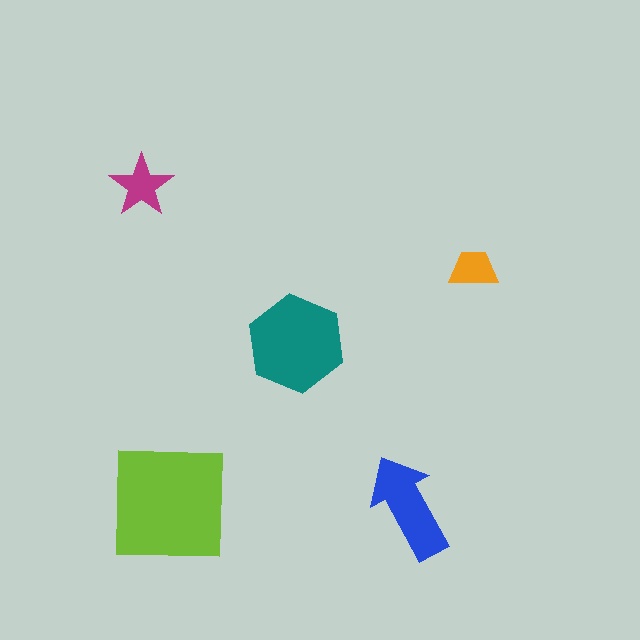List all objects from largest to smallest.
The lime square, the teal hexagon, the blue arrow, the magenta star, the orange trapezoid.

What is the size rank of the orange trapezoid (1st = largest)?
5th.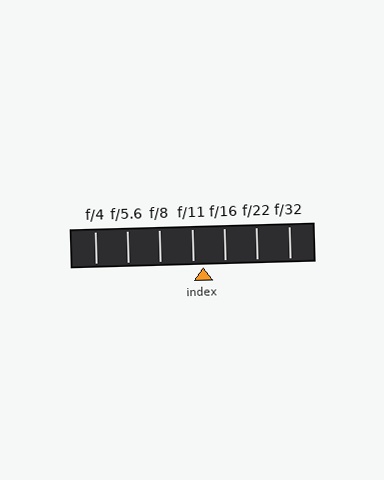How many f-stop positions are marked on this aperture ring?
There are 7 f-stop positions marked.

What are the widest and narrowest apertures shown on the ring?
The widest aperture shown is f/4 and the narrowest is f/32.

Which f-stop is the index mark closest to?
The index mark is closest to f/11.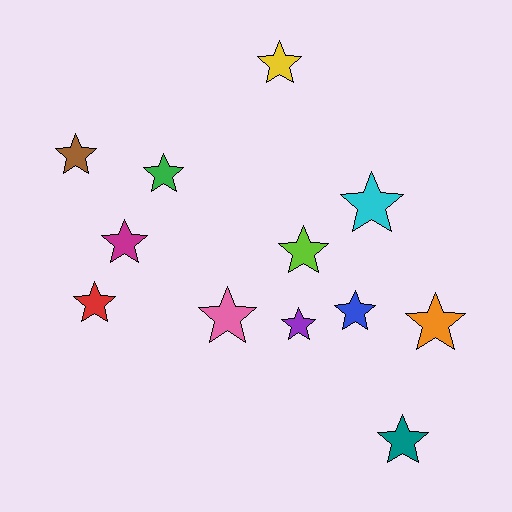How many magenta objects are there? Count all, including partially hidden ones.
There is 1 magenta object.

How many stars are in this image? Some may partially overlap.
There are 12 stars.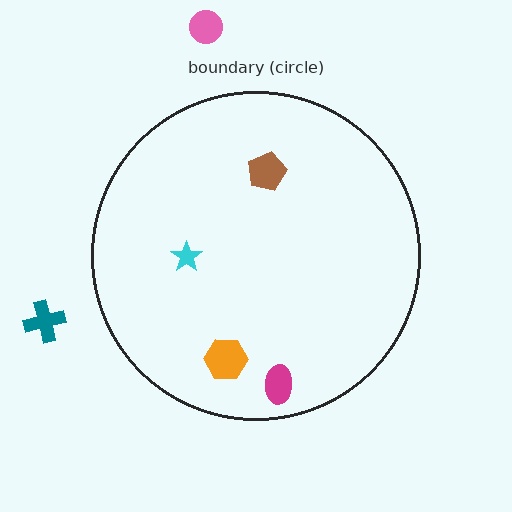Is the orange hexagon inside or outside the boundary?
Inside.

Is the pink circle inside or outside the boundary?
Outside.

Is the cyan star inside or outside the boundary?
Inside.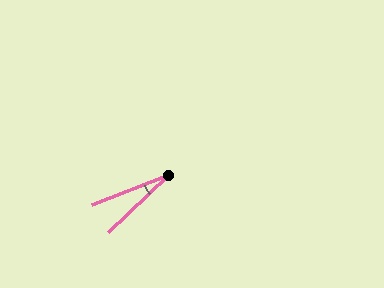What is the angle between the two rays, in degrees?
Approximately 23 degrees.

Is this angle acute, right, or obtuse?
It is acute.